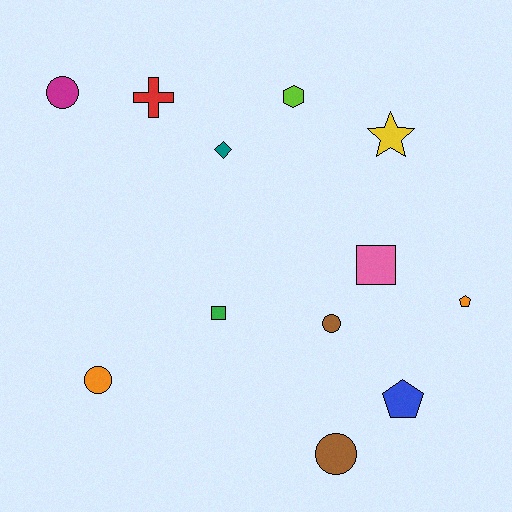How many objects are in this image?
There are 12 objects.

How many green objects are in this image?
There is 1 green object.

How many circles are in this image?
There are 4 circles.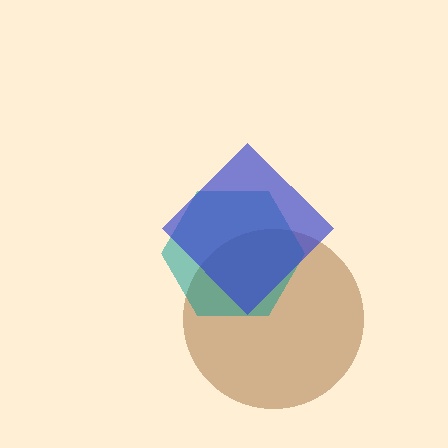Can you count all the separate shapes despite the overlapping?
Yes, there are 3 separate shapes.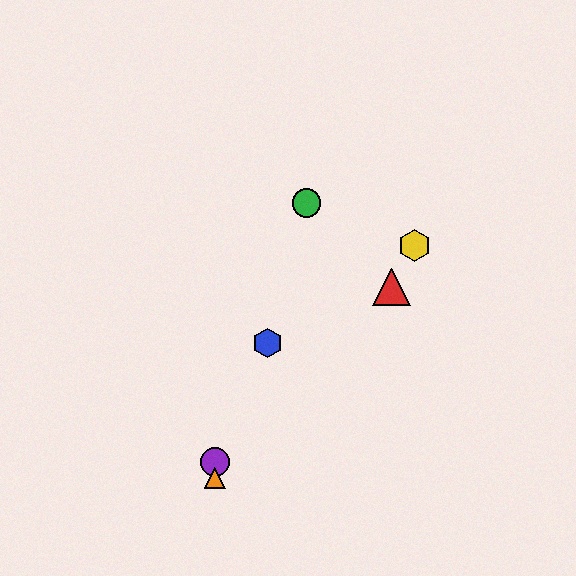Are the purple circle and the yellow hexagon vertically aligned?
No, the purple circle is at x≈215 and the yellow hexagon is at x≈414.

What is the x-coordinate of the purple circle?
The purple circle is at x≈215.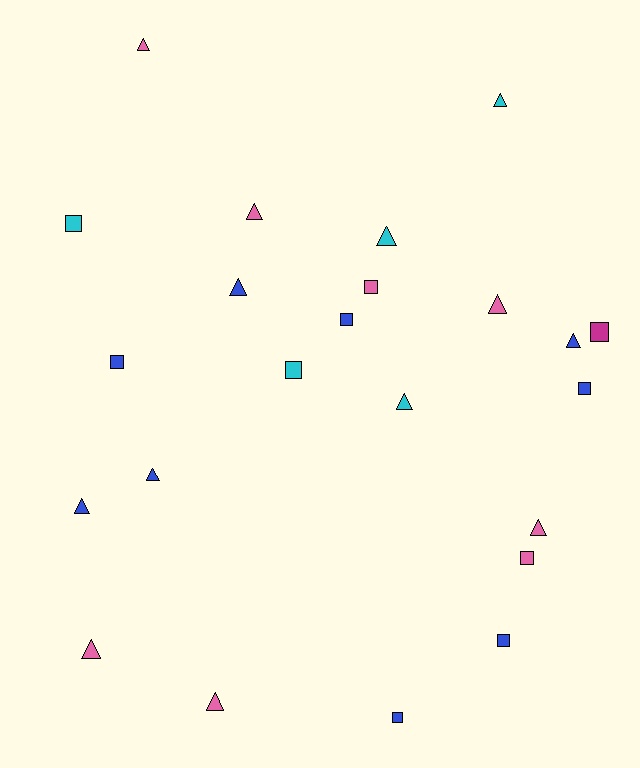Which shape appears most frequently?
Triangle, with 13 objects.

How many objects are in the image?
There are 23 objects.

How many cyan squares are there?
There are 2 cyan squares.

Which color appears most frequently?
Blue, with 9 objects.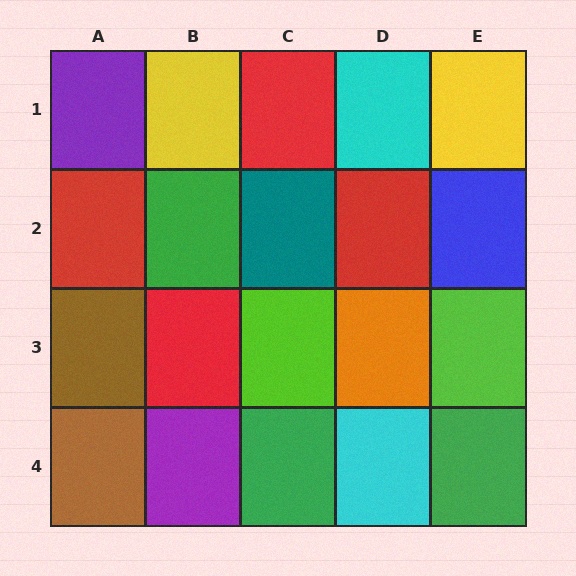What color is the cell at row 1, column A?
Purple.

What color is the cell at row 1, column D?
Cyan.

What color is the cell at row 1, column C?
Red.